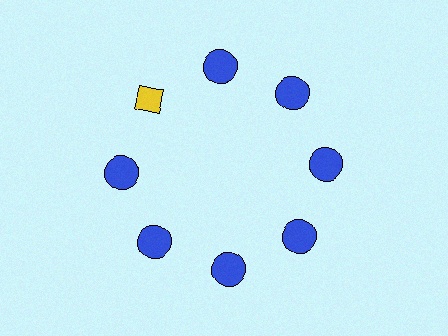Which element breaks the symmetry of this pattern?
The yellow diamond at roughly the 10 o'clock position breaks the symmetry. All other shapes are blue circles.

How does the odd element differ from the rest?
It differs in both color (yellow instead of blue) and shape (diamond instead of circle).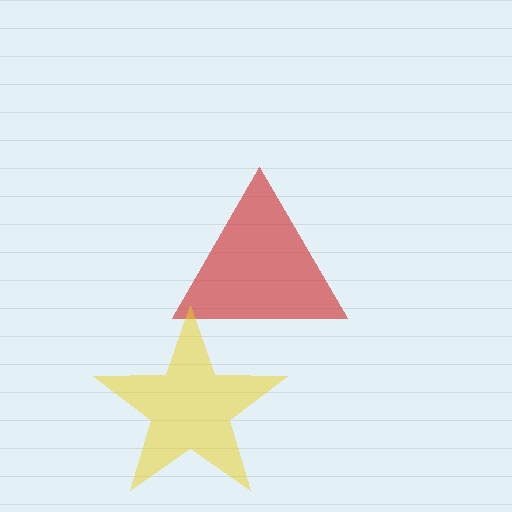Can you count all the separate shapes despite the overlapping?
Yes, there are 2 separate shapes.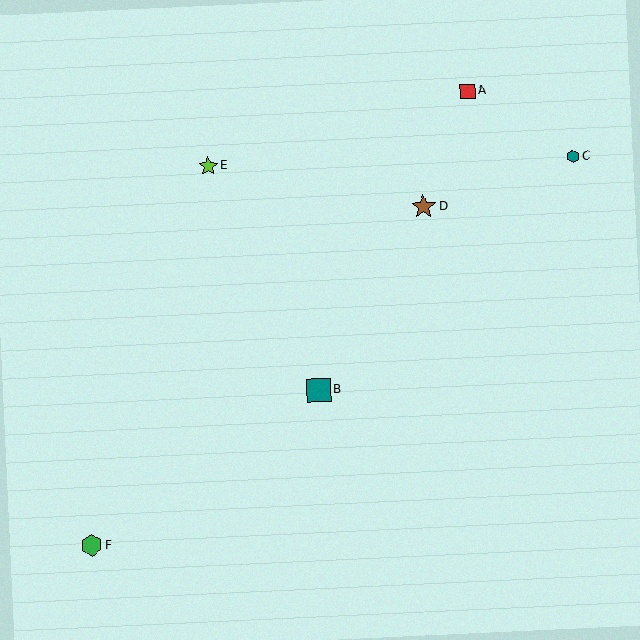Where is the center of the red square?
The center of the red square is at (467, 91).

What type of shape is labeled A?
Shape A is a red square.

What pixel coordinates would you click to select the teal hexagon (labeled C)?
Click at (573, 156) to select the teal hexagon C.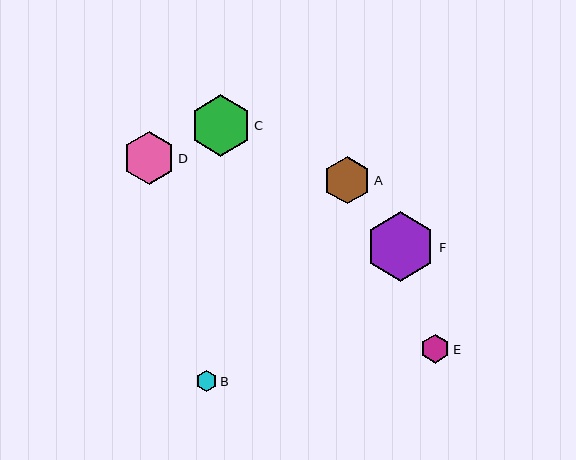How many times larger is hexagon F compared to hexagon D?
Hexagon F is approximately 1.3 times the size of hexagon D.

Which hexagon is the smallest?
Hexagon B is the smallest with a size of approximately 21 pixels.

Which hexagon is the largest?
Hexagon F is the largest with a size of approximately 69 pixels.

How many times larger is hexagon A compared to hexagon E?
Hexagon A is approximately 1.6 times the size of hexagon E.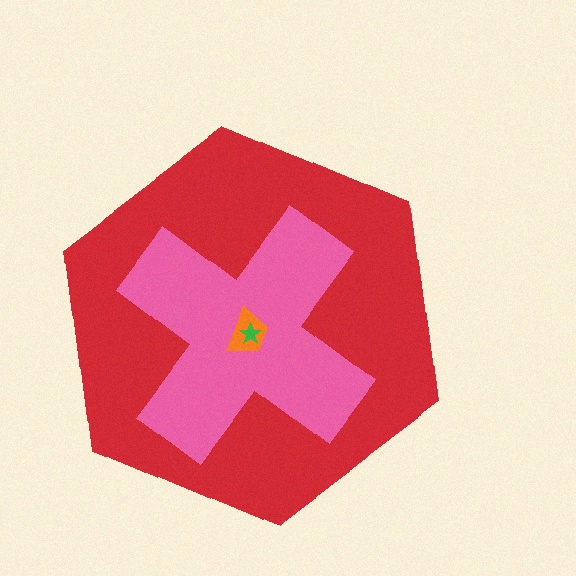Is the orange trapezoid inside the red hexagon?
Yes.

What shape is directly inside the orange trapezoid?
The green star.